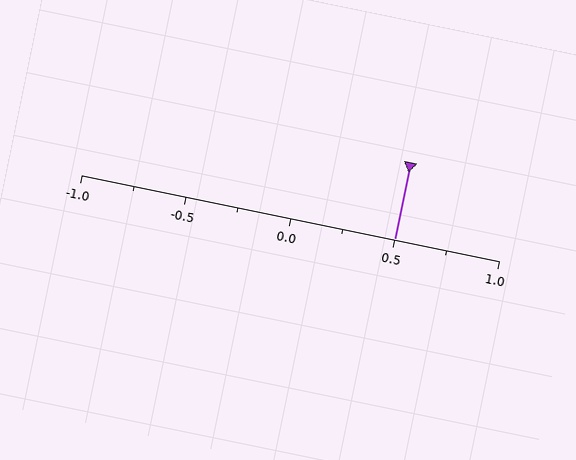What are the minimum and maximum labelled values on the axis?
The axis runs from -1.0 to 1.0.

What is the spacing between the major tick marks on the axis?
The major ticks are spaced 0.5 apart.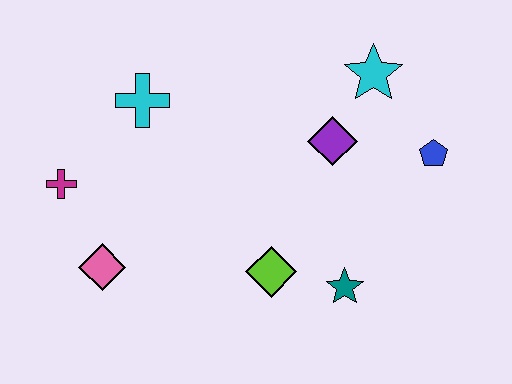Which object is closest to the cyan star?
The purple diamond is closest to the cyan star.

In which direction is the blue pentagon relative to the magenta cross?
The blue pentagon is to the right of the magenta cross.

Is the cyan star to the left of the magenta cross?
No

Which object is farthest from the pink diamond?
The blue pentagon is farthest from the pink diamond.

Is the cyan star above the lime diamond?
Yes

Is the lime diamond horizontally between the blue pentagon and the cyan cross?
Yes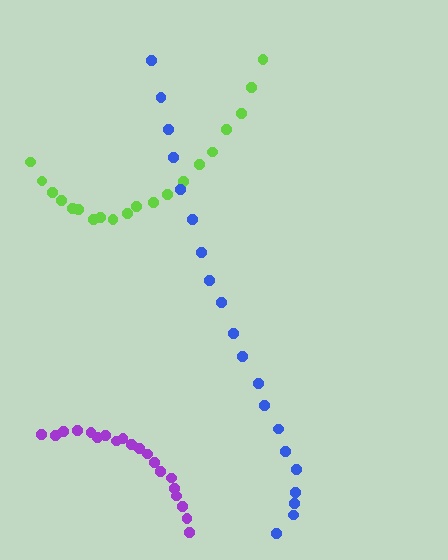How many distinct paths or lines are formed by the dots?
There are 3 distinct paths.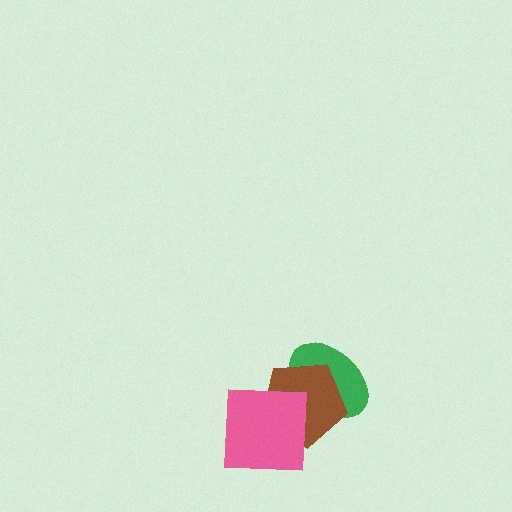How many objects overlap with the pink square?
1 object overlaps with the pink square.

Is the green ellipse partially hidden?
Yes, it is partially covered by another shape.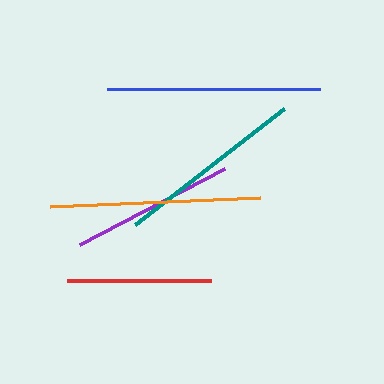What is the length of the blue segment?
The blue segment is approximately 213 pixels long.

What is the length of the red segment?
The red segment is approximately 145 pixels long.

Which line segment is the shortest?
The red line is the shortest at approximately 145 pixels.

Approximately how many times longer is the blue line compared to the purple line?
The blue line is approximately 1.3 times the length of the purple line.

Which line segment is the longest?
The blue line is the longest at approximately 213 pixels.